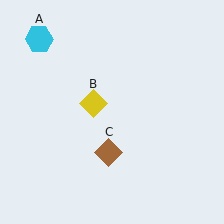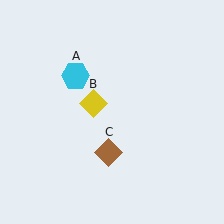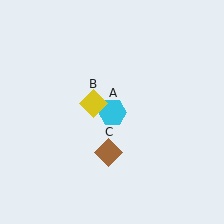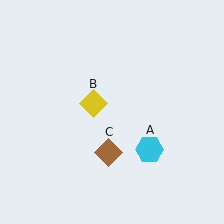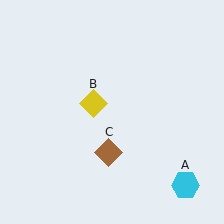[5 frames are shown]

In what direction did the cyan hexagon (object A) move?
The cyan hexagon (object A) moved down and to the right.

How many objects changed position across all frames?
1 object changed position: cyan hexagon (object A).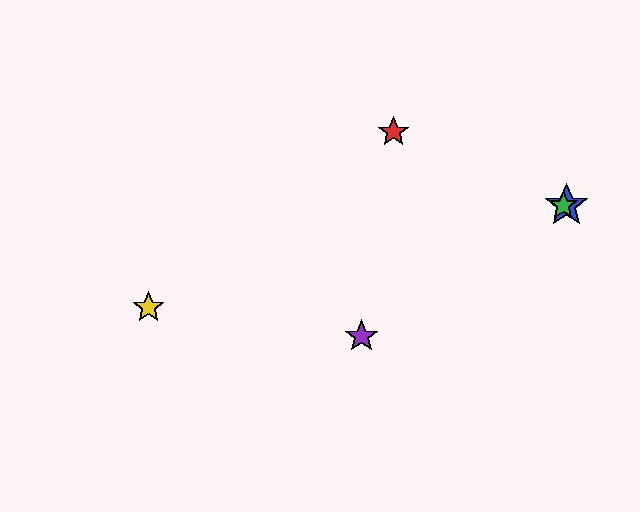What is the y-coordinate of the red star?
The red star is at y≈132.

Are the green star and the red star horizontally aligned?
No, the green star is at y≈206 and the red star is at y≈132.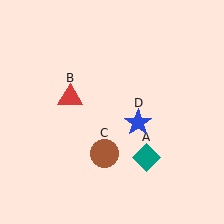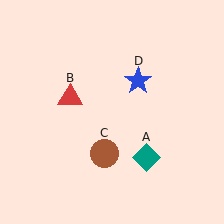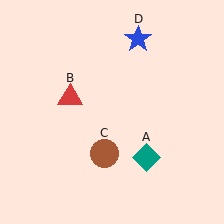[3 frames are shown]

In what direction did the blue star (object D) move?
The blue star (object D) moved up.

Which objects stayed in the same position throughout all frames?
Teal diamond (object A) and red triangle (object B) and brown circle (object C) remained stationary.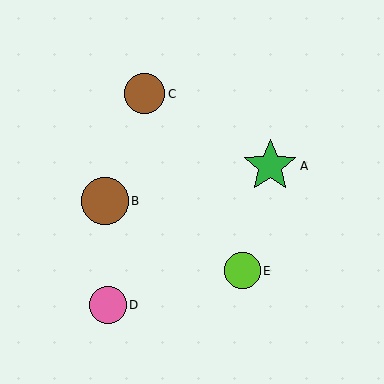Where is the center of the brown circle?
The center of the brown circle is at (105, 201).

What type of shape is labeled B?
Shape B is a brown circle.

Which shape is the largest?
The green star (labeled A) is the largest.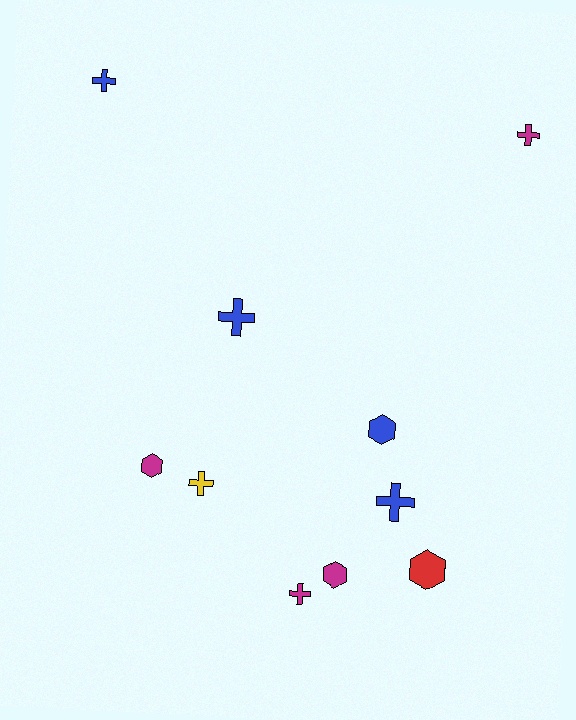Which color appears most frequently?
Magenta, with 4 objects.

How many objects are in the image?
There are 10 objects.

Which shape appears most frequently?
Cross, with 6 objects.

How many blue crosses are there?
There are 3 blue crosses.